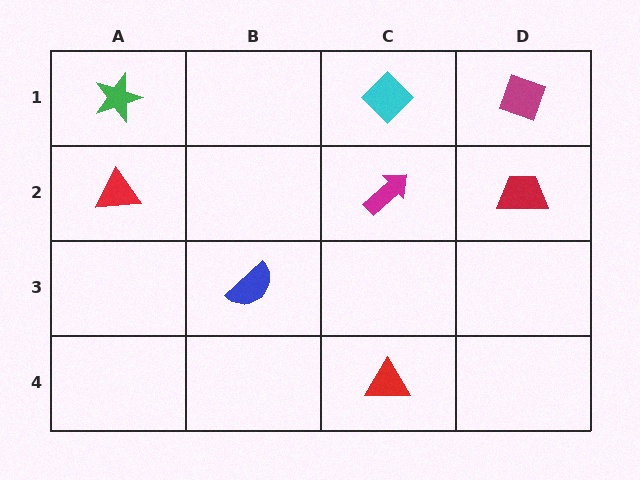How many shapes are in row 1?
3 shapes.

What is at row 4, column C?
A red triangle.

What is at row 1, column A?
A green star.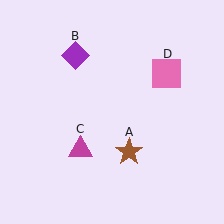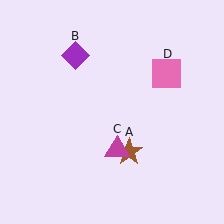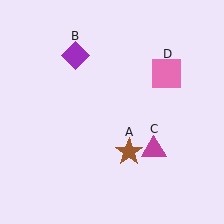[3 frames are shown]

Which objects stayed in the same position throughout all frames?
Brown star (object A) and purple diamond (object B) and pink square (object D) remained stationary.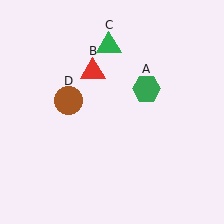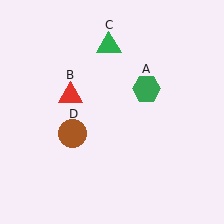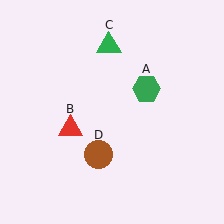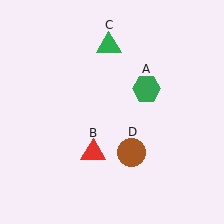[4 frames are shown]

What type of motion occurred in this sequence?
The red triangle (object B), brown circle (object D) rotated counterclockwise around the center of the scene.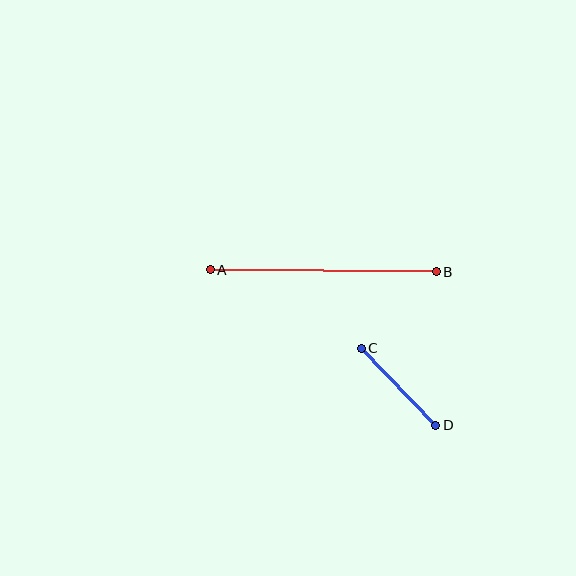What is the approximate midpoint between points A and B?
The midpoint is at approximately (323, 271) pixels.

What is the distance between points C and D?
The distance is approximately 107 pixels.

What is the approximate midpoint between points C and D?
The midpoint is at approximately (398, 387) pixels.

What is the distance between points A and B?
The distance is approximately 226 pixels.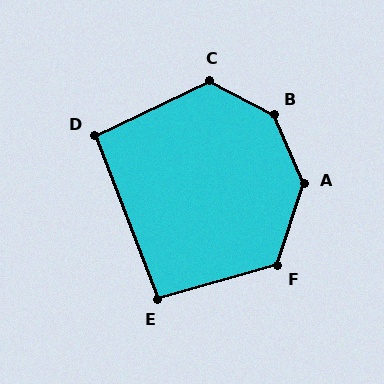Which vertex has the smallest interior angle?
D, at approximately 94 degrees.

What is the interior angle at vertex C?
Approximately 127 degrees (obtuse).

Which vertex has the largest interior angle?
B, at approximately 142 degrees.